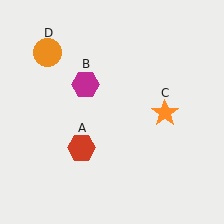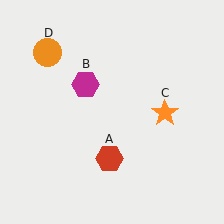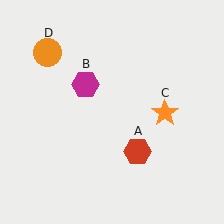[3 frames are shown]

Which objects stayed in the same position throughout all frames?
Magenta hexagon (object B) and orange star (object C) and orange circle (object D) remained stationary.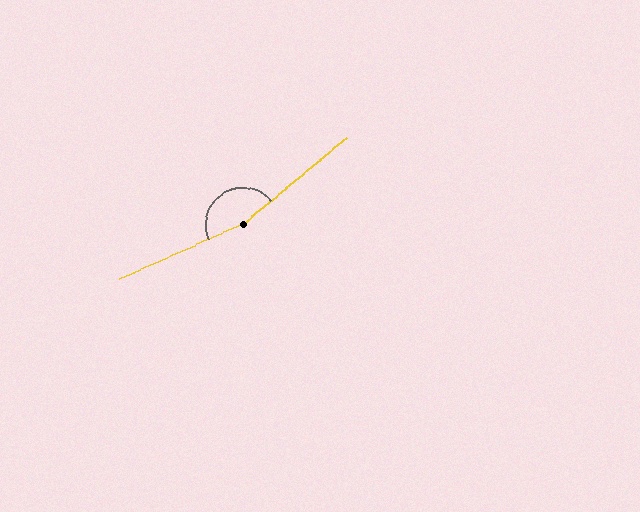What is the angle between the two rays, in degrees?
Approximately 164 degrees.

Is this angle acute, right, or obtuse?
It is obtuse.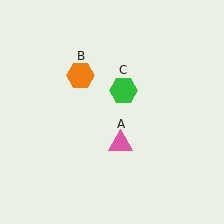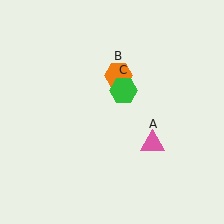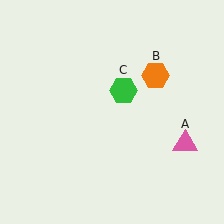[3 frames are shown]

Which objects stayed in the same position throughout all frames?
Green hexagon (object C) remained stationary.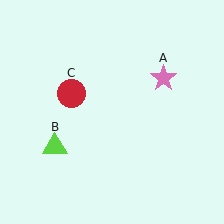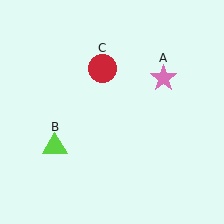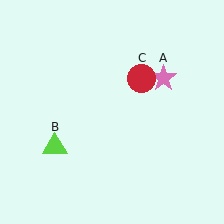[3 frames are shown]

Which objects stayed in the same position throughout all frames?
Pink star (object A) and lime triangle (object B) remained stationary.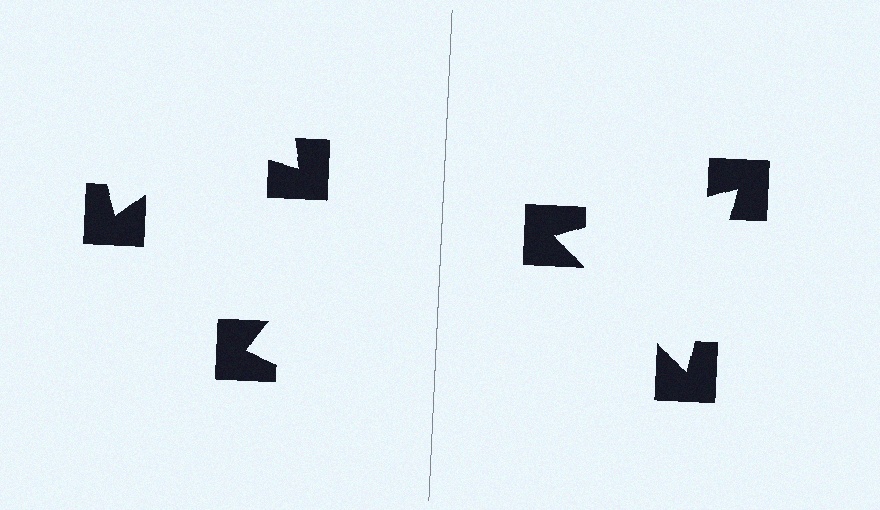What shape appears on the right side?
An illusory triangle.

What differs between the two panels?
The notched squares are positioned identically on both sides; only the wedge orientations differ. On the right they align to a triangle; on the left they are misaligned.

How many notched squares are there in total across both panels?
6 — 3 on each side.